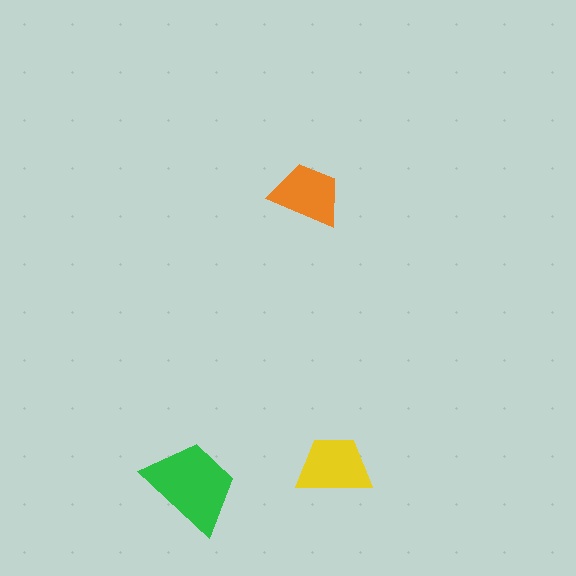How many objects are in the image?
There are 3 objects in the image.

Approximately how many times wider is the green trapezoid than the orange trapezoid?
About 1.5 times wider.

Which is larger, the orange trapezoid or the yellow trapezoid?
The yellow one.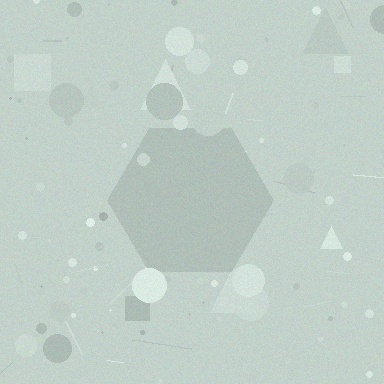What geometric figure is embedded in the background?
A hexagon is embedded in the background.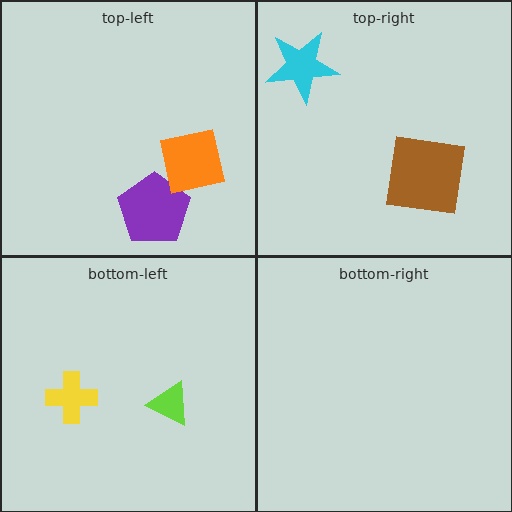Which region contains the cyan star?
The top-right region.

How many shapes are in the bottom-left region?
2.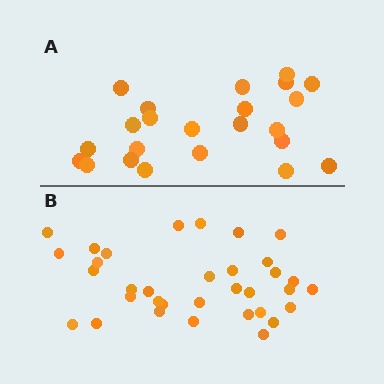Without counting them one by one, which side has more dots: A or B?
Region B (the bottom region) has more dots.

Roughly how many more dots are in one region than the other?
Region B has roughly 12 or so more dots than region A.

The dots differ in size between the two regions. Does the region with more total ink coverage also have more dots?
No. Region A has more total ink coverage because its dots are larger, but region B actually contains more individual dots. Total area can be misleading — the number of items is what matters here.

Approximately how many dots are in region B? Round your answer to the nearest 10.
About 30 dots. (The exact count is 34, which rounds to 30.)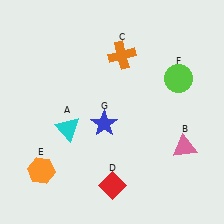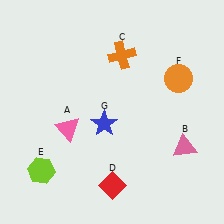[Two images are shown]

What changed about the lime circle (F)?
In Image 1, F is lime. In Image 2, it changed to orange.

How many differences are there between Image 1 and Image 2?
There are 3 differences between the two images.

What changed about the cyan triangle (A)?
In Image 1, A is cyan. In Image 2, it changed to pink.